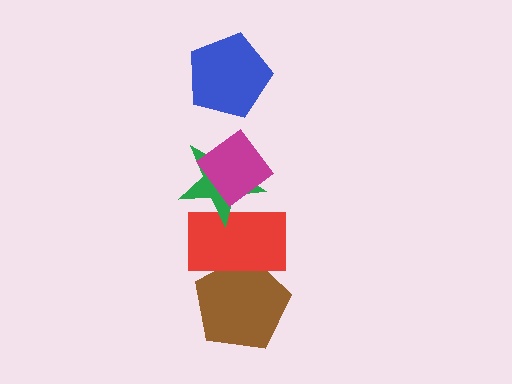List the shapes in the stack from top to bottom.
From top to bottom: the blue pentagon, the magenta diamond, the green star, the red rectangle, the brown pentagon.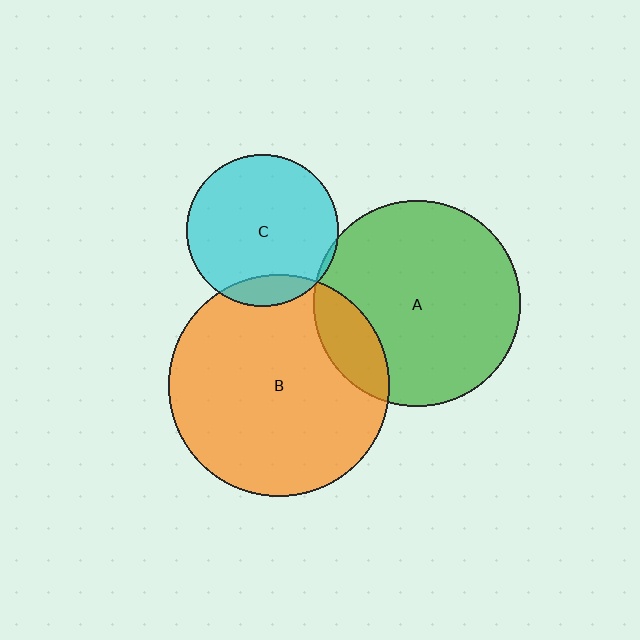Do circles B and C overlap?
Yes.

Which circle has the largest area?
Circle B (orange).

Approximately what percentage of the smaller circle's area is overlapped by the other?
Approximately 10%.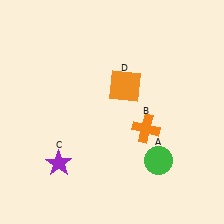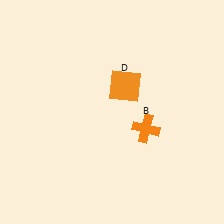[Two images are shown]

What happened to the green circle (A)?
The green circle (A) was removed in Image 2. It was in the bottom-right area of Image 1.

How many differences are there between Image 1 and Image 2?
There are 2 differences between the two images.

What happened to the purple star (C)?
The purple star (C) was removed in Image 2. It was in the bottom-left area of Image 1.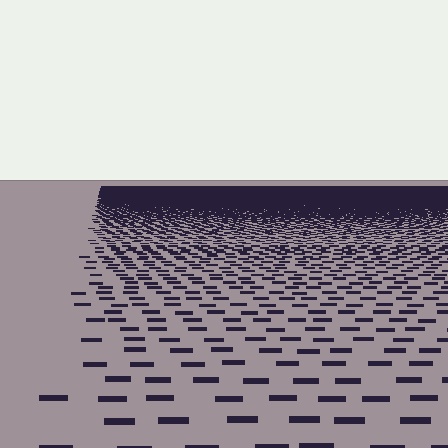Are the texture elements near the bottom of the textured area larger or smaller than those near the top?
Larger. Near the bottom, elements are closer to the viewer and appear at a bigger on-screen size.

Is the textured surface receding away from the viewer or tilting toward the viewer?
The surface is receding away from the viewer. Texture elements get smaller and denser toward the top.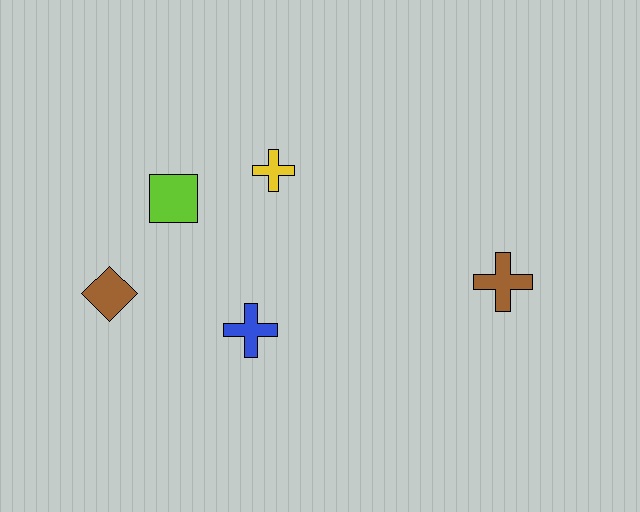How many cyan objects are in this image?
There are no cyan objects.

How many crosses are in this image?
There are 3 crosses.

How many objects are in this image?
There are 5 objects.